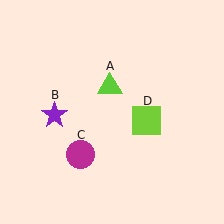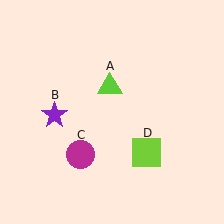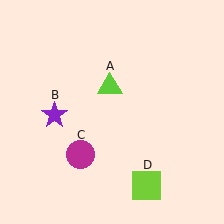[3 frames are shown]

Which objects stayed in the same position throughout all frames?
Lime triangle (object A) and purple star (object B) and magenta circle (object C) remained stationary.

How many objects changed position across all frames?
1 object changed position: lime square (object D).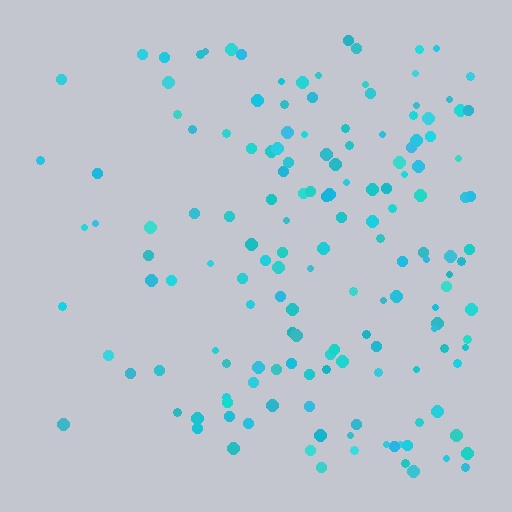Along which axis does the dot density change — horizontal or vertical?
Horizontal.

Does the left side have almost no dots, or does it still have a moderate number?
Still a moderate number, just noticeably fewer than the right.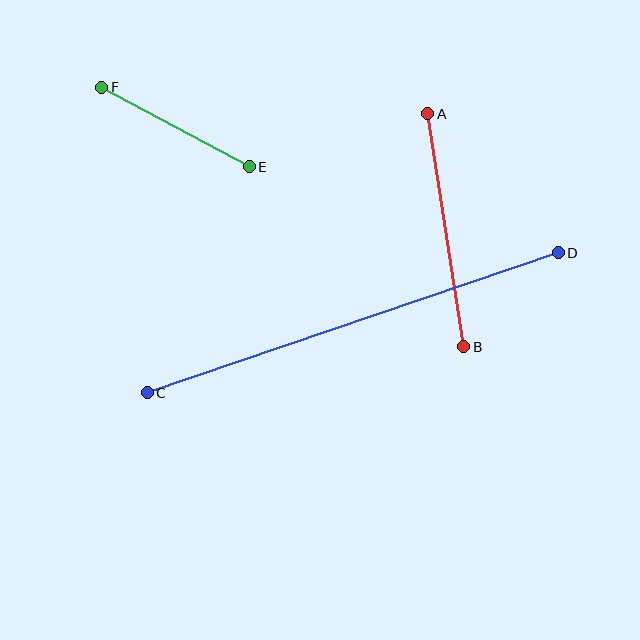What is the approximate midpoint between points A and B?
The midpoint is at approximately (446, 230) pixels.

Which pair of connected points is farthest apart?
Points C and D are farthest apart.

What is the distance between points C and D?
The distance is approximately 434 pixels.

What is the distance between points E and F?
The distance is approximately 168 pixels.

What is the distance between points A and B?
The distance is approximately 235 pixels.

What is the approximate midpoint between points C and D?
The midpoint is at approximately (353, 323) pixels.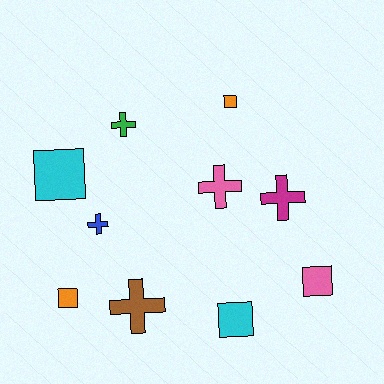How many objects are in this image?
There are 10 objects.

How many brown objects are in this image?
There is 1 brown object.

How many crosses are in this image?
There are 5 crosses.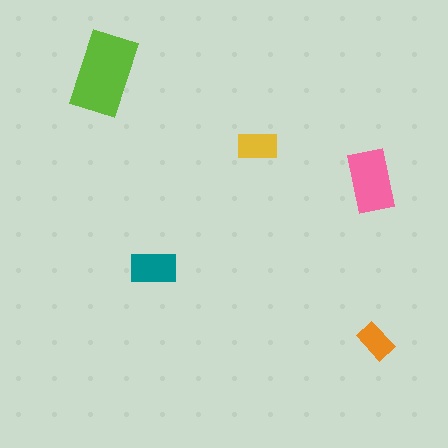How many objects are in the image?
There are 5 objects in the image.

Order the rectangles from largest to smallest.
the lime one, the pink one, the teal one, the yellow one, the orange one.